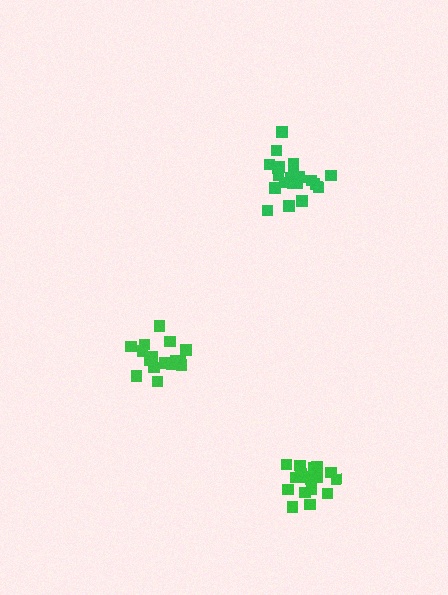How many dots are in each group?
Group 1: 16 dots, Group 2: 19 dots, Group 3: 21 dots (56 total).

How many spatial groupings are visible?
There are 3 spatial groupings.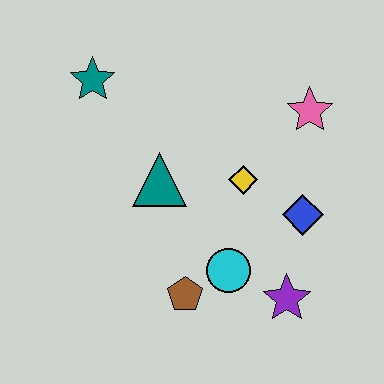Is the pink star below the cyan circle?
No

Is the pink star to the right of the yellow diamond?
Yes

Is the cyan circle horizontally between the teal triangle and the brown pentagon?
No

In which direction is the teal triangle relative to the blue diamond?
The teal triangle is to the left of the blue diamond.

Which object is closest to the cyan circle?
The brown pentagon is closest to the cyan circle.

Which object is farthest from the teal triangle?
The purple star is farthest from the teal triangle.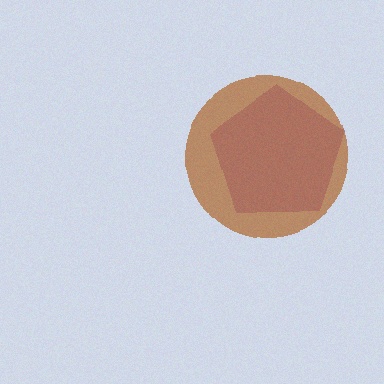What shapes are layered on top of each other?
The layered shapes are: a purple pentagon, a brown circle.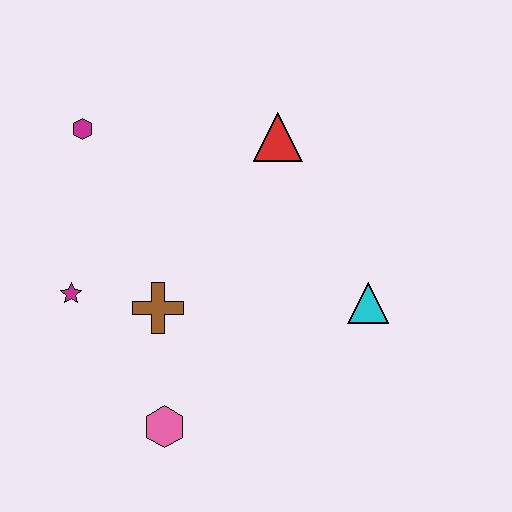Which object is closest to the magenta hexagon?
The magenta star is closest to the magenta hexagon.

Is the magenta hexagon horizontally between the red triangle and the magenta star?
Yes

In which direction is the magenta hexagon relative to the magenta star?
The magenta hexagon is above the magenta star.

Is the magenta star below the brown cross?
No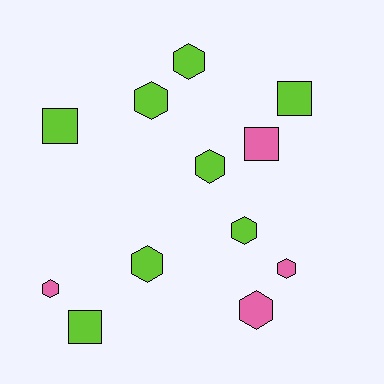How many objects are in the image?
There are 12 objects.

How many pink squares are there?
There is 1 pink square.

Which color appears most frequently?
Lime, with 8 objects.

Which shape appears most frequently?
Hexagon, with 8 objects.